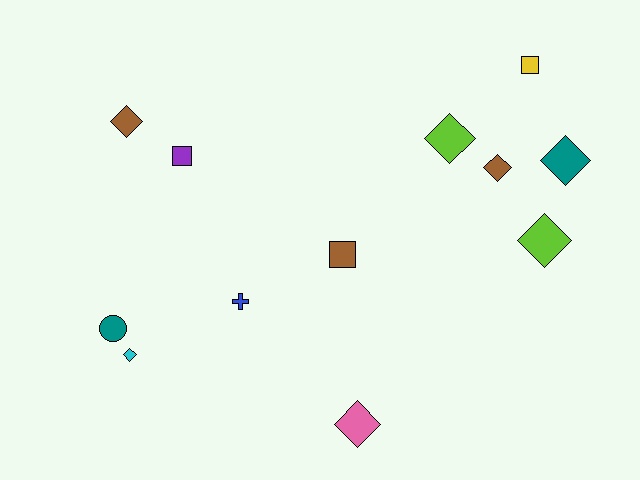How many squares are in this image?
There are 3 squares.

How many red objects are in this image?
There are no red objects.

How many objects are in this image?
There are 12 objects.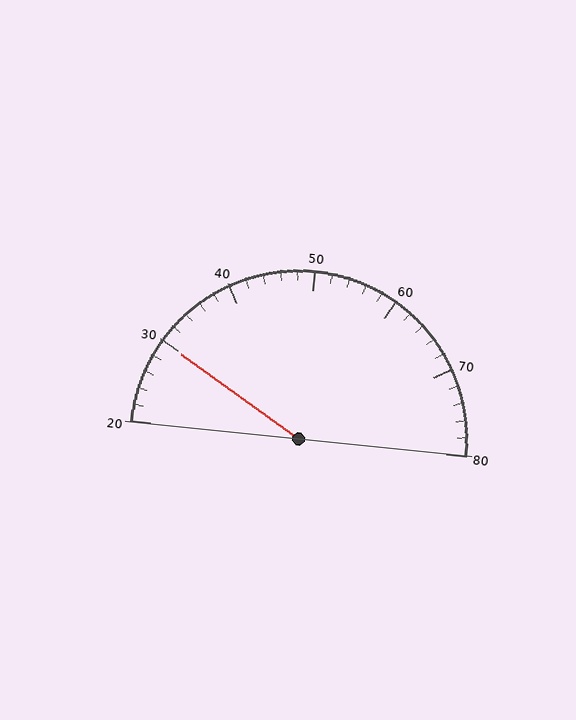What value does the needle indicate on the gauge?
The needle indicates approximately 30.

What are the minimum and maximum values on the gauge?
The gauge ranges from 20 to 80.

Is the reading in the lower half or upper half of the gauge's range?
The reading is in the lower half of the range (20 to 80).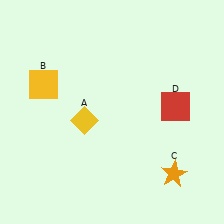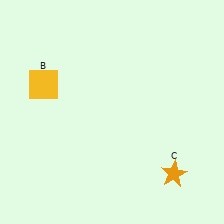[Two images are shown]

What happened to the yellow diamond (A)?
The yellow diamond (A) was removed in Image 2. It was in the bottom-left area of Image 1.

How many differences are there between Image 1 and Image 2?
There are 2 differences between the two images.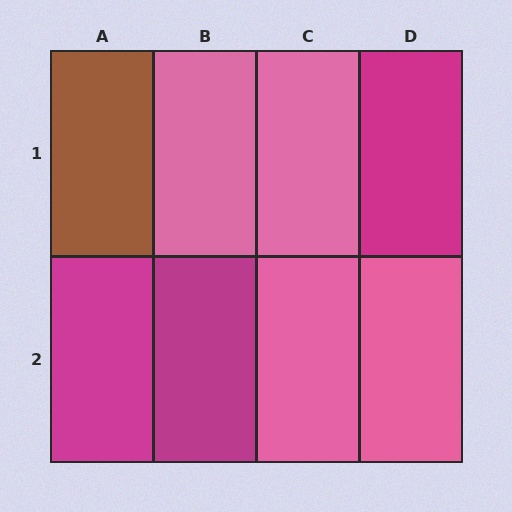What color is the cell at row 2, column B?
Magenta.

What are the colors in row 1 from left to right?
Brown, pink, pink, magenta.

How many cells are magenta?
3 cells are magenta.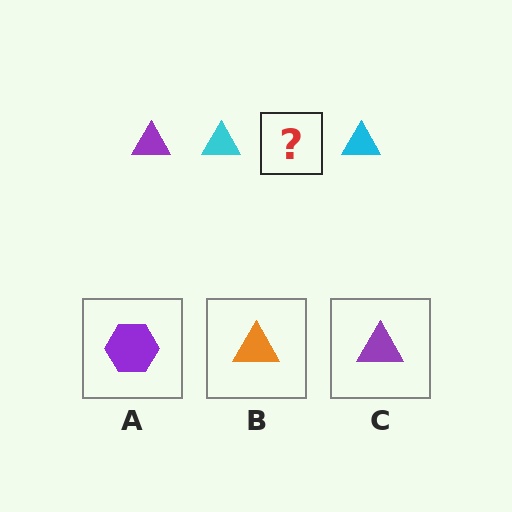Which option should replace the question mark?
Option C.